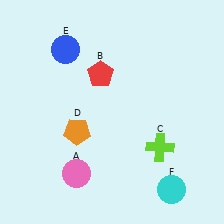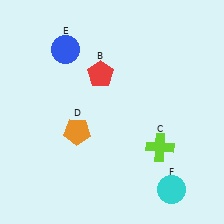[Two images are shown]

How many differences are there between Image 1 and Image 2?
There is 1 difference between the two images.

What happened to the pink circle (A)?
The pink circle (A) was removed in Image 2. It was in the bottom-left area of Image 1.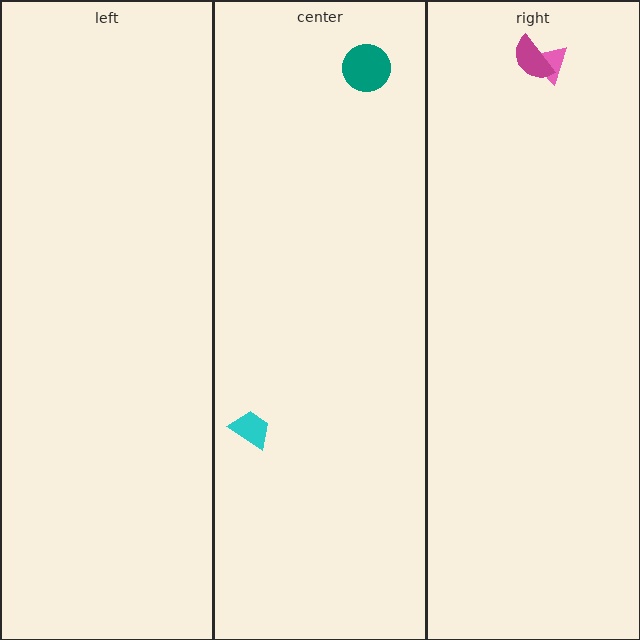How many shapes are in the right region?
2.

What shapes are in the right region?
The pink triangle, the magenta semicircle.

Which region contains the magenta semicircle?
The right region.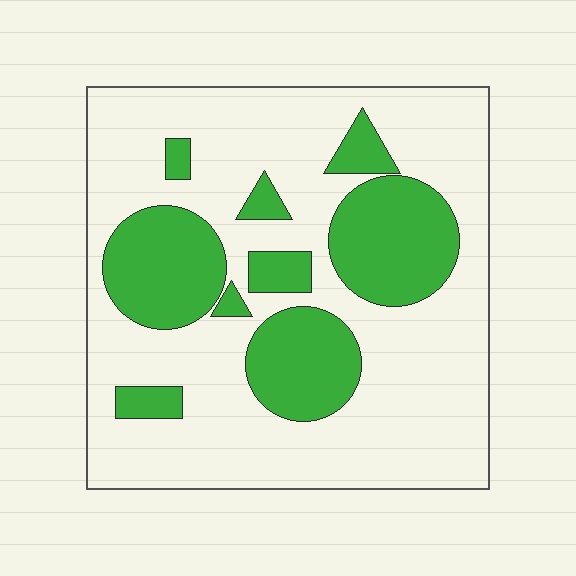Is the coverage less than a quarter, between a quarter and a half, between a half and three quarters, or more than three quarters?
Between a quarter and a half.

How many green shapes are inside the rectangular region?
9.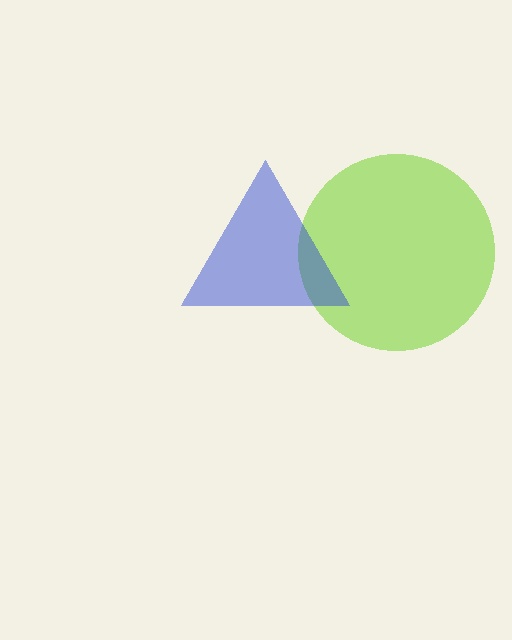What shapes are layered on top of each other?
The layered shapes are: a lime circle, a blue triangle.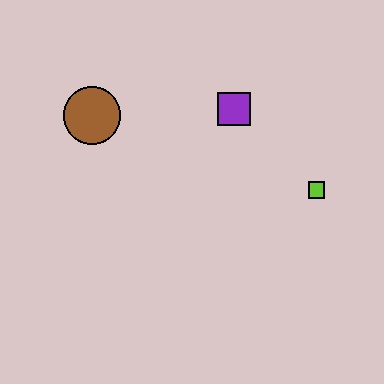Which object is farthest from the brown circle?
The lime square is farthest from the brown circle.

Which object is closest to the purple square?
The lime square is closest to the purple square.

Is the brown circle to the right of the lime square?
No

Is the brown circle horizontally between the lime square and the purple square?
No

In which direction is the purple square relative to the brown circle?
The purple square is to the right of the brown circle.